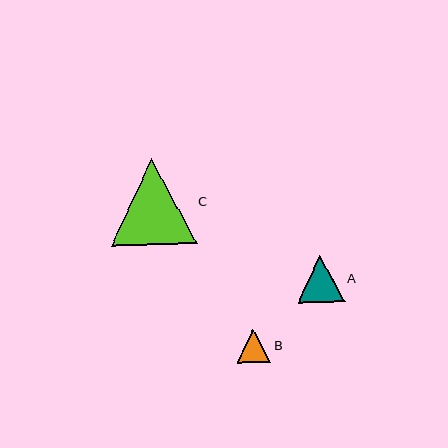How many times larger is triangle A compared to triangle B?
Triangle A is approximately 1.4 times the size of triangle B.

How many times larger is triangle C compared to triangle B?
Triangle C is approximately 2.6 times the size of triangle B.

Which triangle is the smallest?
Triangle B is the smallest with a size of approximately 34 pixels.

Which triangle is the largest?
Triangle C is the largest with a size of approximately 86 pixels.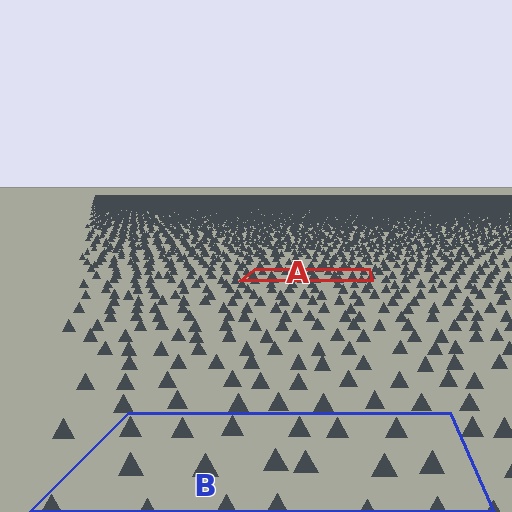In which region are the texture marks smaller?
The texture marks are smaller in region A, because it is farther away.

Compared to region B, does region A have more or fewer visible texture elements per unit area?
Region A has more texture elements per unit area — they are packed more densely because it is farther away.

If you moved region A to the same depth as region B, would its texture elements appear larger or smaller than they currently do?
They would appear larger. At a closer depth, the same texture elements are projected at a bigger on-screen size.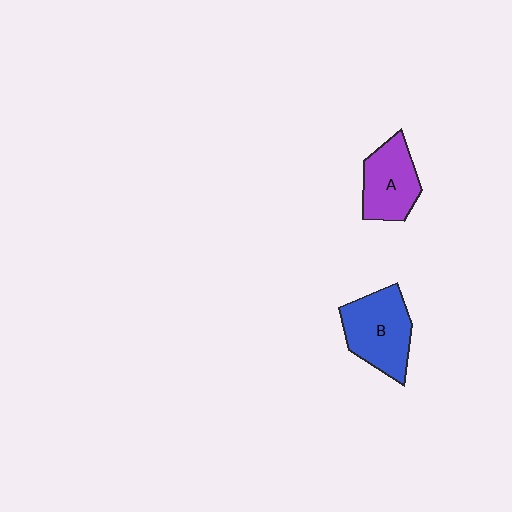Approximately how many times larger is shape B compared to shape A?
Approximately 1.2 times.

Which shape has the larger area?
Shape B (blue).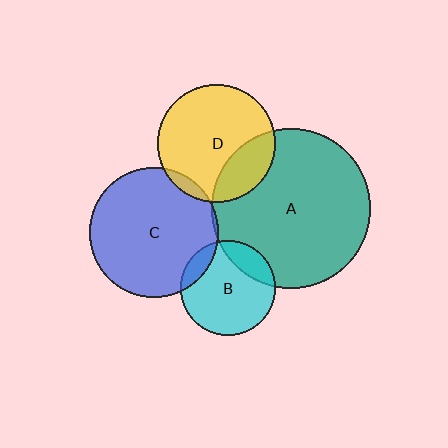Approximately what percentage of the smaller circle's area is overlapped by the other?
Approximately 5%.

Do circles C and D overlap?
Yes.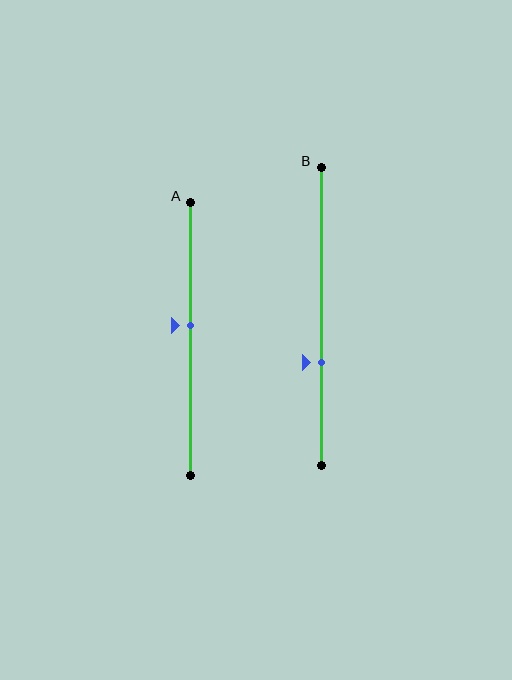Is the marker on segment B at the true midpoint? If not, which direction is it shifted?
No, the marker on segment B is shifted downward by about 15% of the segment length.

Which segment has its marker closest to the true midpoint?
Segment A has its marker closest to the true midpoint.